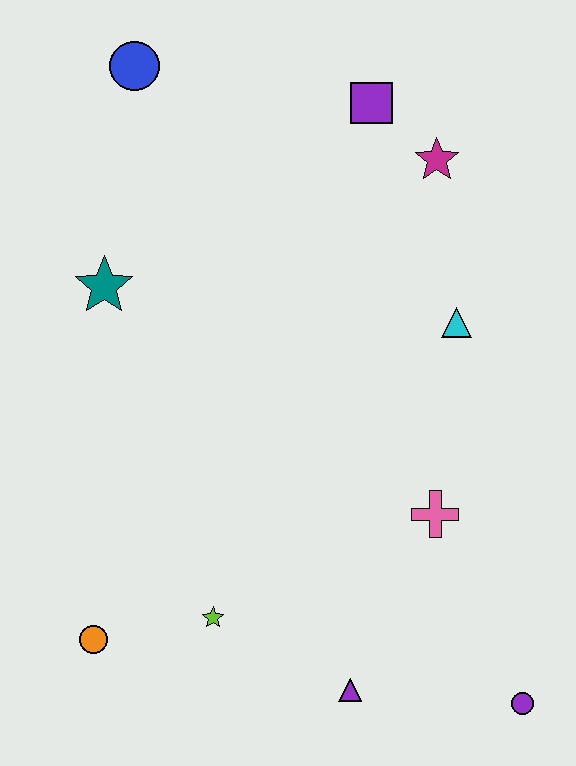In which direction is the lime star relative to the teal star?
The lime star is below the teal star.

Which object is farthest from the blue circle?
The purple circle is farthest from the blue circle.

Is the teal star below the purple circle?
No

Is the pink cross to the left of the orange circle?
No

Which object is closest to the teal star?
The blue circle is closest to the teal star.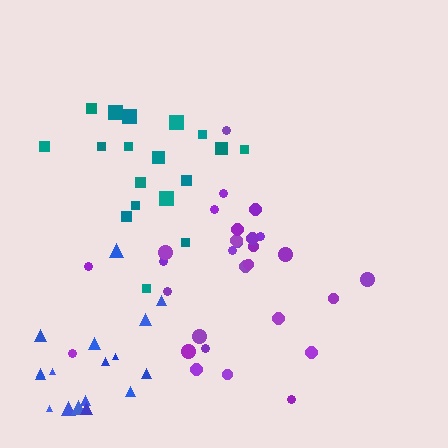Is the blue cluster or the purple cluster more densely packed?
Purple.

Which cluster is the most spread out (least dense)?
Blue.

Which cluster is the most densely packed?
Teal.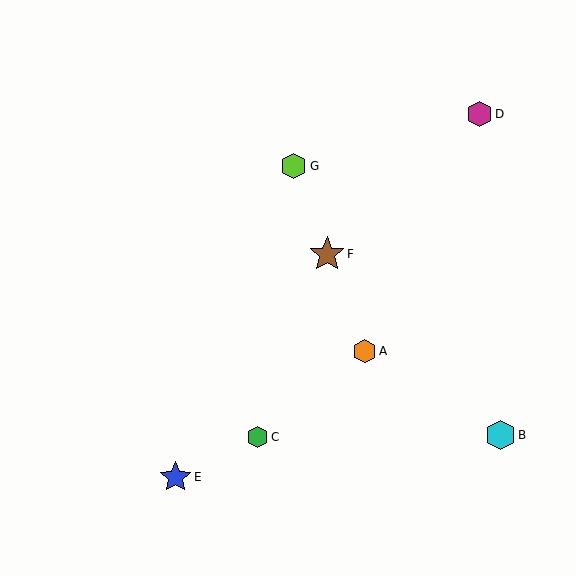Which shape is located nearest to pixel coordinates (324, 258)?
The brown star (labeled F) at (327, 254) is nearest to that location.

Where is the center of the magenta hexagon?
The center of the magenta hexagon is at (479, 114).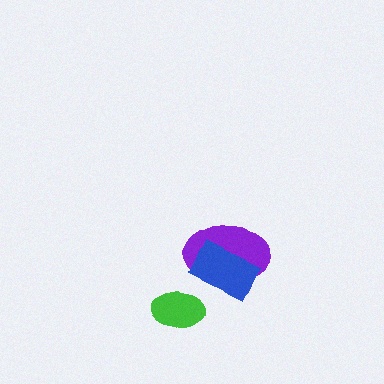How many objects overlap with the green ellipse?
0 objects overlap with the green ellipse.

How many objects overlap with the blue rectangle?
1 object overlaps with the blue rectangle.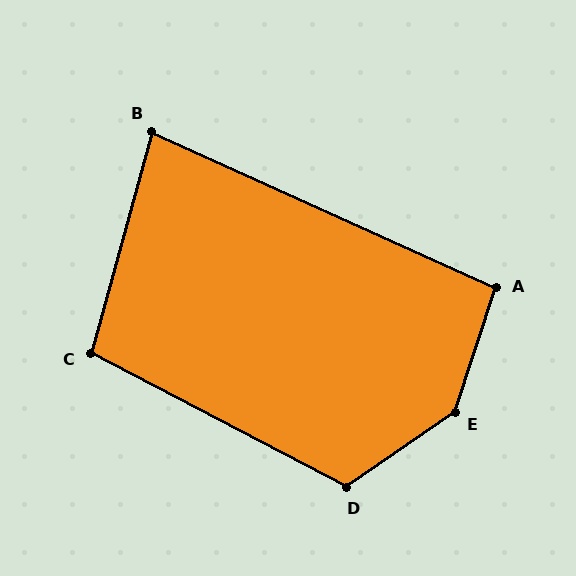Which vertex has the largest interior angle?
E, at approximately 143 degrees.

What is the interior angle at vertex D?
Approximately 117 degrees (obtuse).